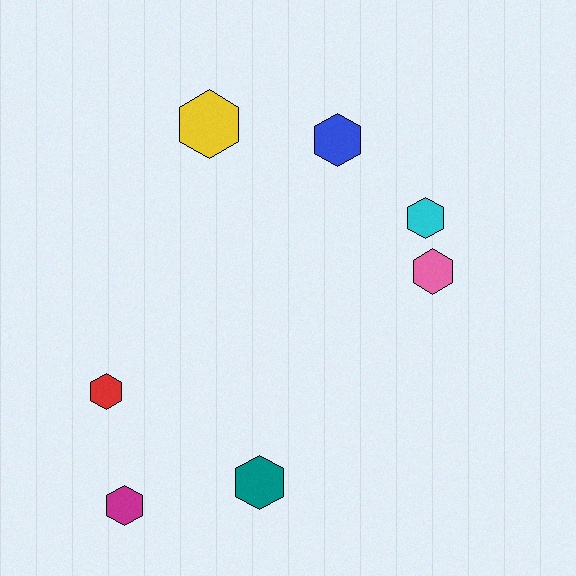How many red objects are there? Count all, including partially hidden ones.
There is 1 red object.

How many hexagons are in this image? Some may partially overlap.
There are 7 hexagons.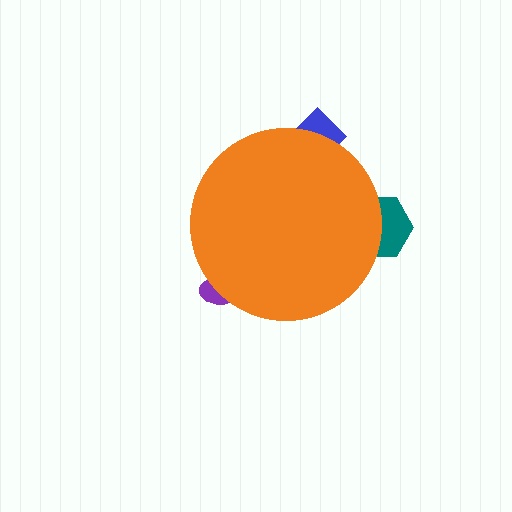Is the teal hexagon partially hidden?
Yes, the teal hexagon is partially hidden behind the orange circle.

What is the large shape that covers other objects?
An orange circle.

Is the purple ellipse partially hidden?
Yes, the purple ellipse is partially hidden behind the orange circle.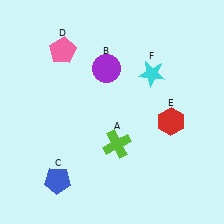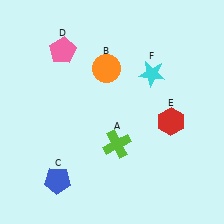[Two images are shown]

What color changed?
The circle (B) changed from purple in Image 1 to orange in Image 2.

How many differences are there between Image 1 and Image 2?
There is 1 difference between the two images.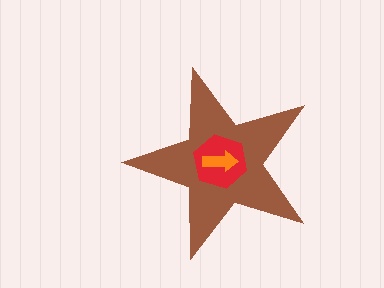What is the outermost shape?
The brown star.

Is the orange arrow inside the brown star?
Yes.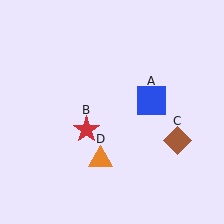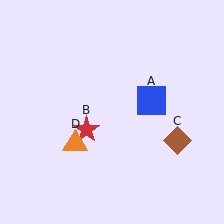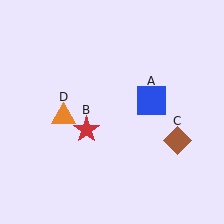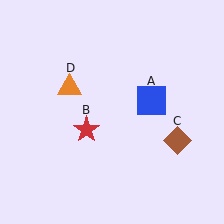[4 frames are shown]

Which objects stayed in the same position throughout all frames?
Blue square (object A) and red star (object B) and brown diamond (object C) remained stationary.